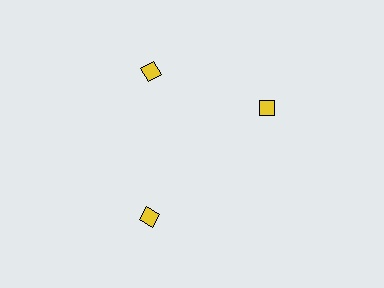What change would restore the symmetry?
The symmetry would be restored by rotating it back into even spacing with its neighbors so that all 3 diamonds sit at equal angles and equal distance from the center.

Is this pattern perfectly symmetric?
No. The 3 yellow diamonds are arranged in a ring, but one element near the 3 o'clock position is rotated out of alignment along the ring, breaking the 3-fold rotational symmetry.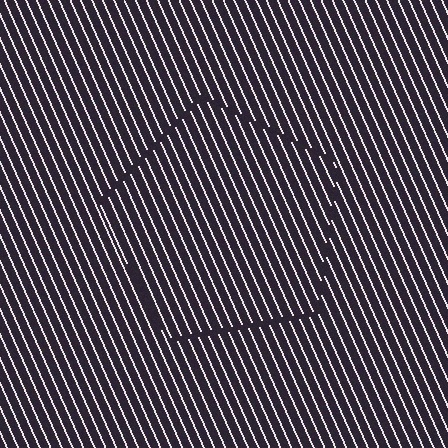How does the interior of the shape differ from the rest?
The interior of the shape contains the same grating, shifted by half a period — the contour is defined by the phase discontinuity where line-ends from the inner and outer gratings abut.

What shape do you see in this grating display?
An illusory pentagon. The interior of the shape contains the same grating, shifted by half a period — the contour is defined by the phase discontinuity where line-ends from the inner and outer gratings abut.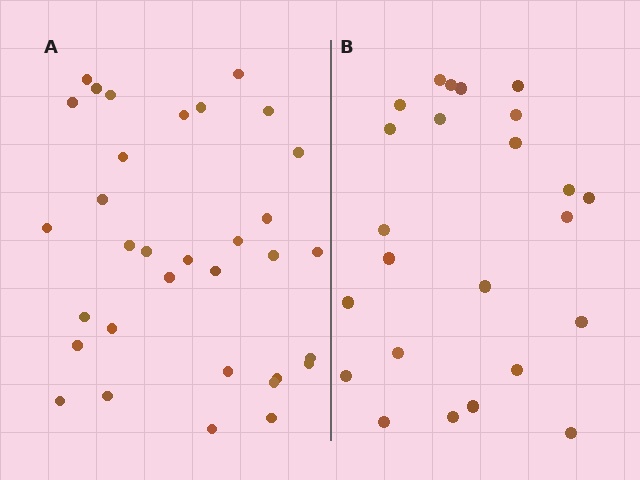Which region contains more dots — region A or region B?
Region A (the left region) has more dots.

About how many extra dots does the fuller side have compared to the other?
Region A has roughly 8 or so more dots than region B.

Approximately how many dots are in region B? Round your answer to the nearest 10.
About 20 dots. (The exact count is 24, which rounds to 20.)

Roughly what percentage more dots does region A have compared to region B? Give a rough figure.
About 40% more.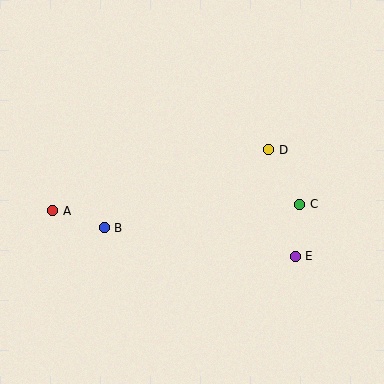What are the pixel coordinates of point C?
Point C is at (300, 204).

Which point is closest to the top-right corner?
Point D is closest to the top-right corner.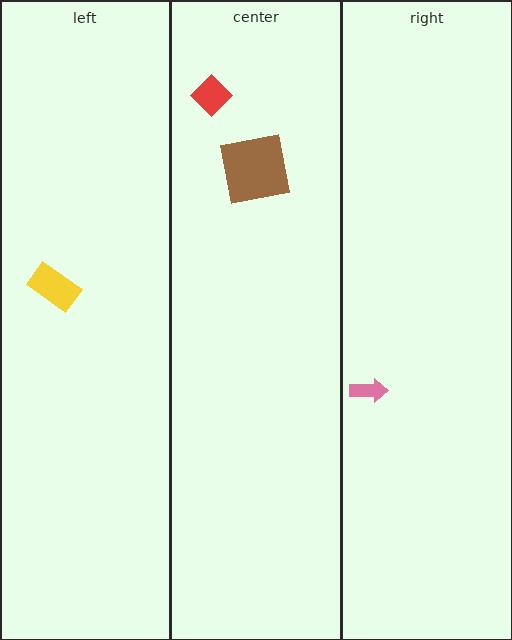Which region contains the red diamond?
The center region.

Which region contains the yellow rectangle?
The left region.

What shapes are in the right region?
The pink arrow.